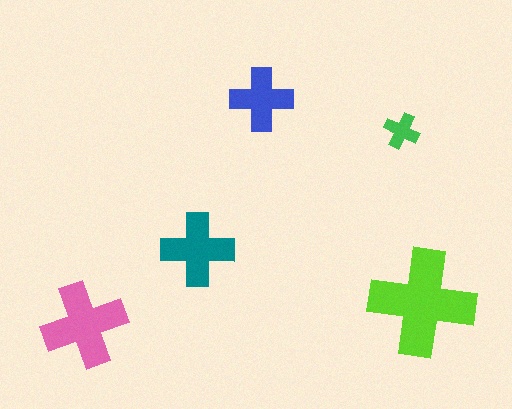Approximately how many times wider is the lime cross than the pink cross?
About 1.5 times wider.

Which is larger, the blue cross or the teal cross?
The teal one.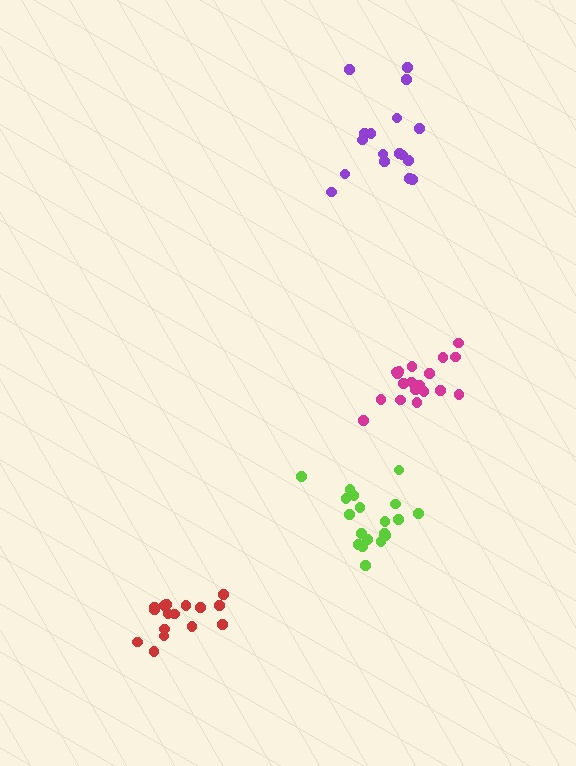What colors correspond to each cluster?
The clusters are colored: lime, purple, red, magenta.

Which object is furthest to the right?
The magenta cluster is rightmost.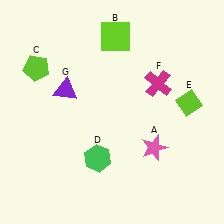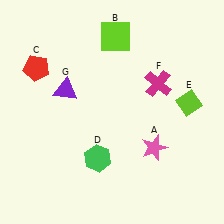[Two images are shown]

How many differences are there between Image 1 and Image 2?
There is 1 difference between the two images.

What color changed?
The pentagon (C) changed from lime in Image 1 to red in Image 2.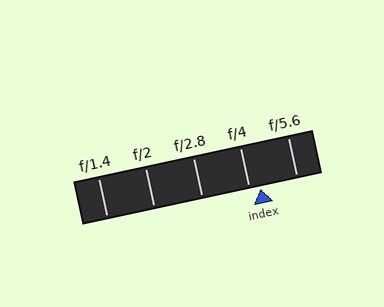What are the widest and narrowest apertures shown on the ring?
The widest aperture shown is f/1.4 and the narrowest is f/5.6.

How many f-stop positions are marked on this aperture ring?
There are 5 f-stop positions marked.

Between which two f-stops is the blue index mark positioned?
The index mark is between f/4 and f/5.6.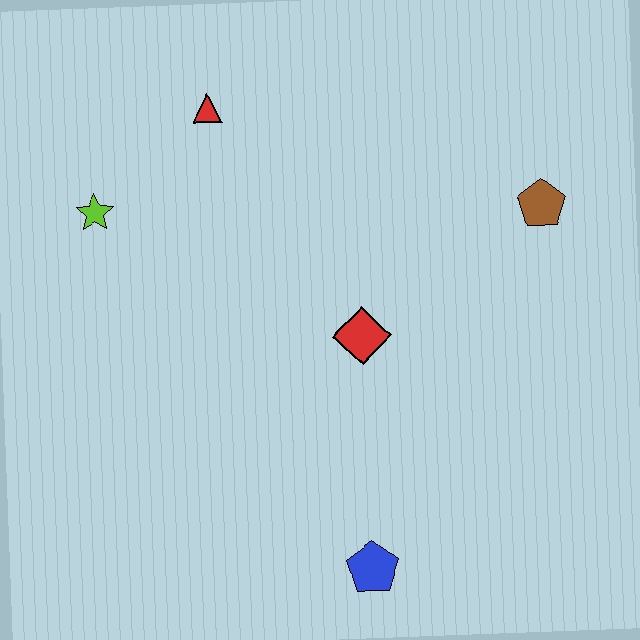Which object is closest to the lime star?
The red triangle is closest to the lime star.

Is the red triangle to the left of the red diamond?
Yes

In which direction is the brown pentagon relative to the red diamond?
The brown pentagon is to the right of the red diamond.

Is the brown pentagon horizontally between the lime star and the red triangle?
No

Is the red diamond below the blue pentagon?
No